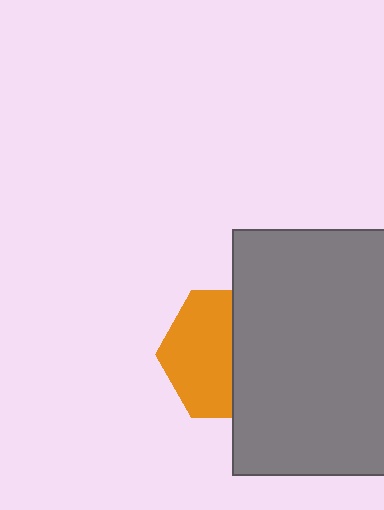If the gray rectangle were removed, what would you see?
You would see the complete orange hexagon.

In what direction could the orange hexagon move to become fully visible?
The orange hexagon could move left. That would shift it out from behind the gray rectangle entirely.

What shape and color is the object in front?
The object in front is a gray rectangle.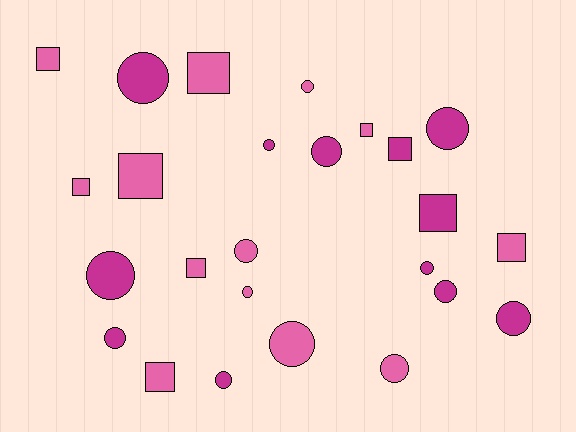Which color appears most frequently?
Pink, with 13 objects.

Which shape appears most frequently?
Circle, with 15 objects.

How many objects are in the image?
There are 25 objects.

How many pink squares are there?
There are 8 pink squares.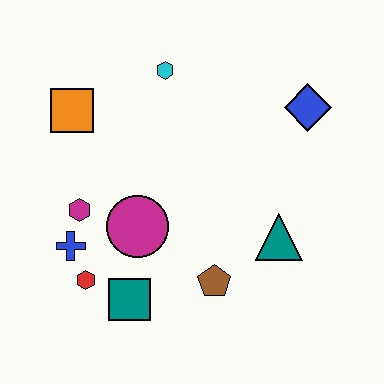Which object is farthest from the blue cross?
The blue diamond is farthest from the blue cross.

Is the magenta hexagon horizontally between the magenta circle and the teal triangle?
No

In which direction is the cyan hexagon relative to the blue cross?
The cyan hexagon is above the blue cross.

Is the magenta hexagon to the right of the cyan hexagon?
No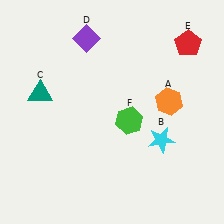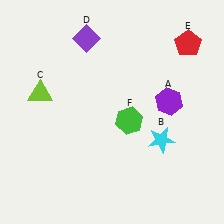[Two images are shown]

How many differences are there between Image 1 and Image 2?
There are 2 differences between the two images.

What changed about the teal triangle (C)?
In Image 1, C is teal. In Image 2, it changed to lime.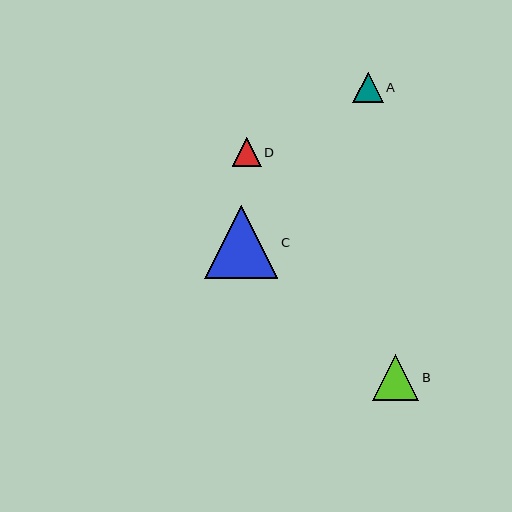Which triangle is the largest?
Triangle C is the largest with a size of approximately 73 pixels.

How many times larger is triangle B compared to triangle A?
Triangle B is approximately 1.5 times the size of triangle A.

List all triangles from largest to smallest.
From largest to smallest: C, B, A, D.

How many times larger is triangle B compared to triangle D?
Triangle B is approximately 1.6 times the size of triangle D.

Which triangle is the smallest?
Triangle D is the smallest with a size of approximately 29 pixels.